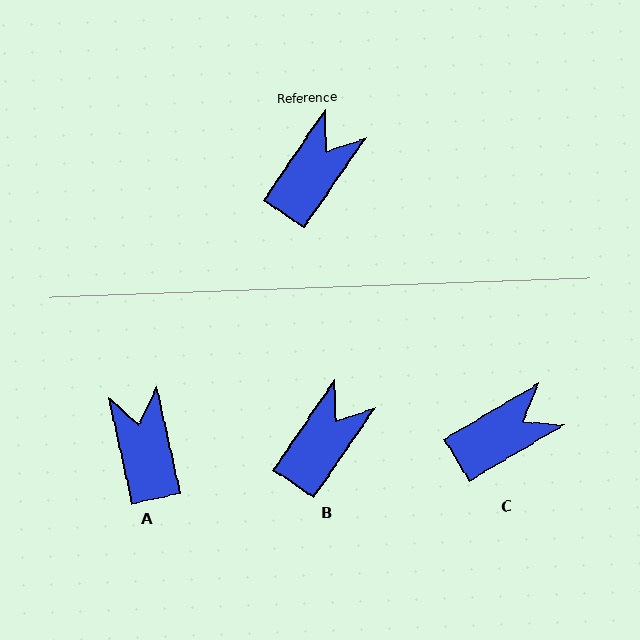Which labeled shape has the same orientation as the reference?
B.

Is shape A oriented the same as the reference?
No, it is off by about 47 degrees.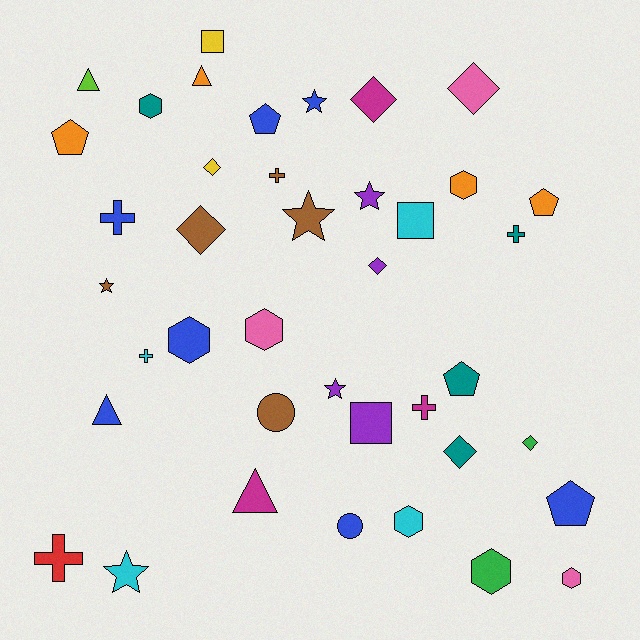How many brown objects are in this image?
There are 5 brown objects.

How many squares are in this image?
There are 3 squares.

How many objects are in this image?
There are 40 objects.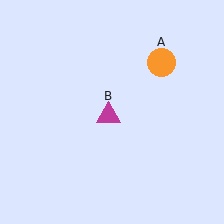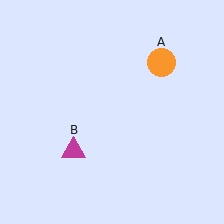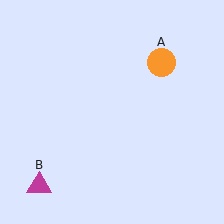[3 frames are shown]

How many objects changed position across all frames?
1 object changed position: magenta triangle (object B).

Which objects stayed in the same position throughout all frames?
Orange circle (object A) remained stationary.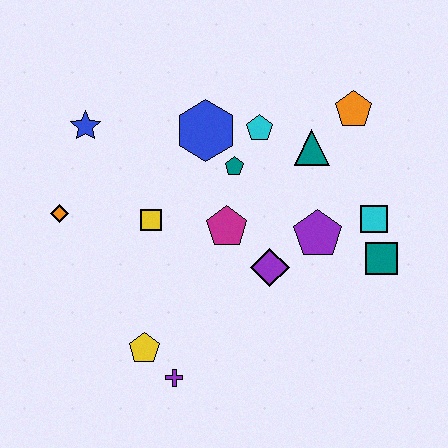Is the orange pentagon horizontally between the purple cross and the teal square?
Yes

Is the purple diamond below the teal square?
Yes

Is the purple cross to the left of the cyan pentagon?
Yes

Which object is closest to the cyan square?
The teal square is closest to the cyan square.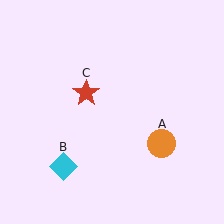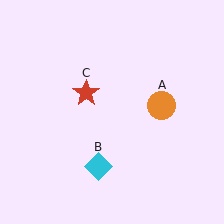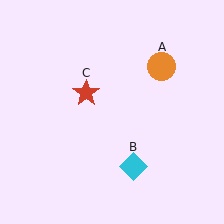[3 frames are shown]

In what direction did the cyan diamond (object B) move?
The cyan diamond (object B) moved right.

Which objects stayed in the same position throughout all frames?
Red star (object C) remained stationary.